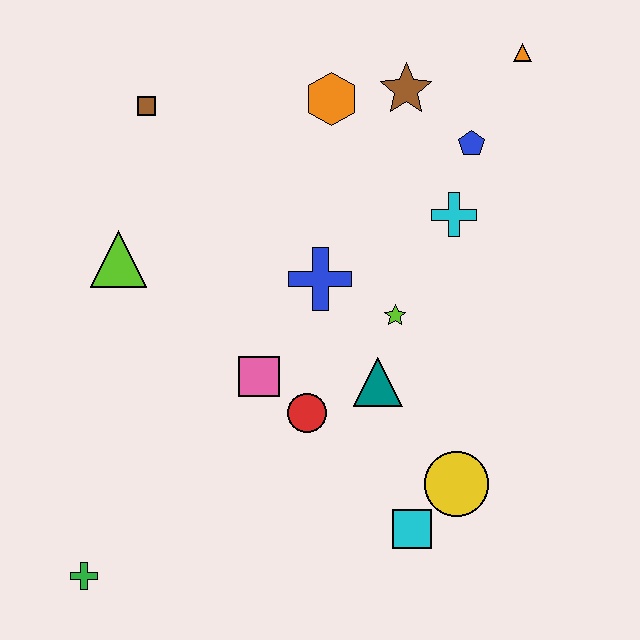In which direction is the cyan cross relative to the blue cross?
The cyan cross is to the right of the blue cross.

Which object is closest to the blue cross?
The lime star is closest to the blue cross.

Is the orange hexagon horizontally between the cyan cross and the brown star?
No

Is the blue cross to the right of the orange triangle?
No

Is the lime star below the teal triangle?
No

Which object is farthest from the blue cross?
The green cross is farthest from the blue cross.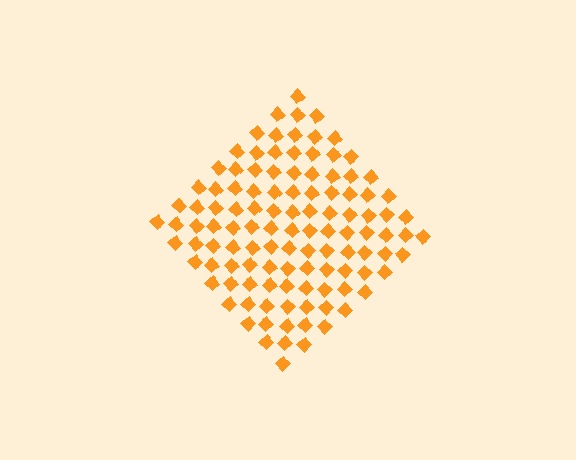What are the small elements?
The small elements are diamonds.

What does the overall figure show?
The overall figure shows a diamond.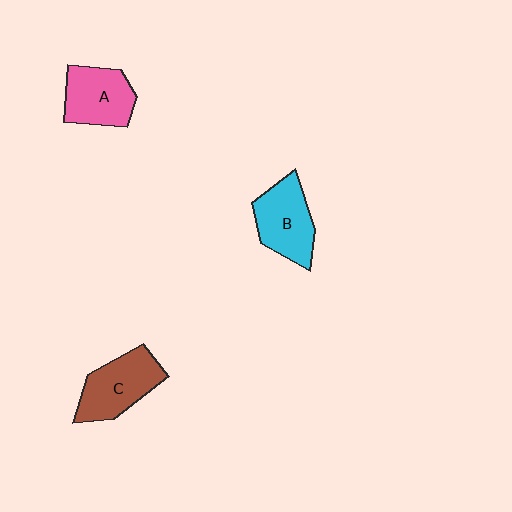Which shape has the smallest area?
Shape A (pink).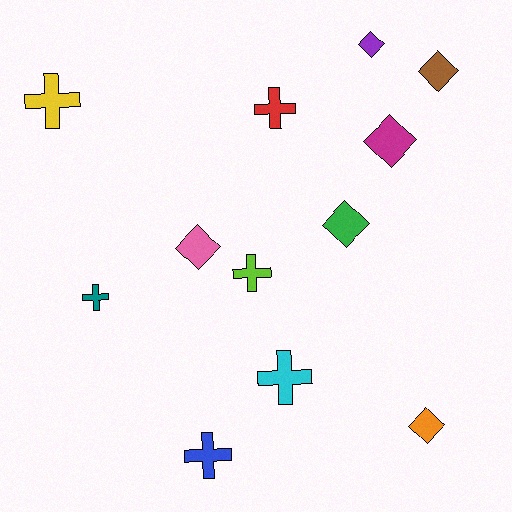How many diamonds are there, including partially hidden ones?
There are 6 diamonds.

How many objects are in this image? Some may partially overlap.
There are 12 objects.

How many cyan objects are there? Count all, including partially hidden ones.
There is 1 cyan object.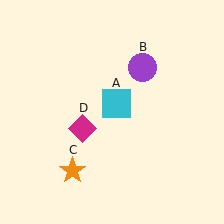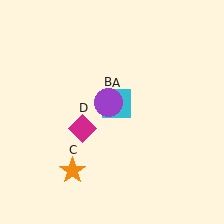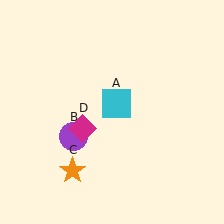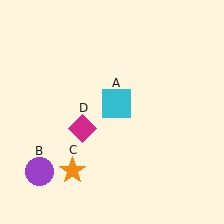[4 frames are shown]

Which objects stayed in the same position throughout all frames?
Cyan square (object A) and orange star (object C) and magenta diamond (object D) remained stationary.